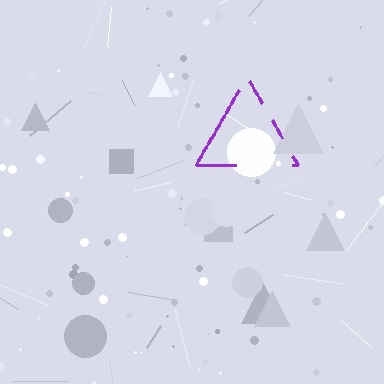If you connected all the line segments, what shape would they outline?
They would outline a triangle.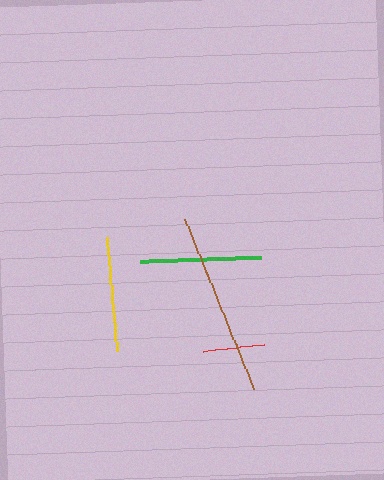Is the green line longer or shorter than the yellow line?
The green line is longer than the yellow line.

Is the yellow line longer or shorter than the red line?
The yellow line is longer than the red line.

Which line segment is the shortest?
The red line is the shortest at approximately 61 pixels.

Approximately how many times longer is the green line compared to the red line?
The green line is approximately 2.0 times the length of the red line.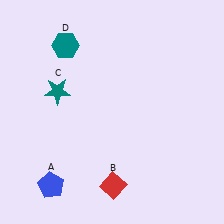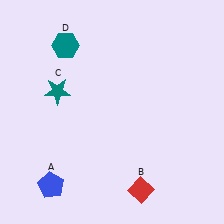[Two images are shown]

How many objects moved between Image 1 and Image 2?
1 object moved between the two images.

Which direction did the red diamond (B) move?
The red diamond (B) moved right.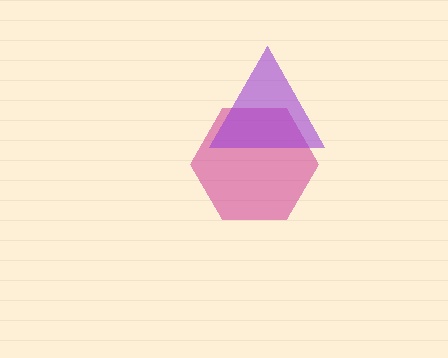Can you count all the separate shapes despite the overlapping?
Yes, there are 2 separate shapes.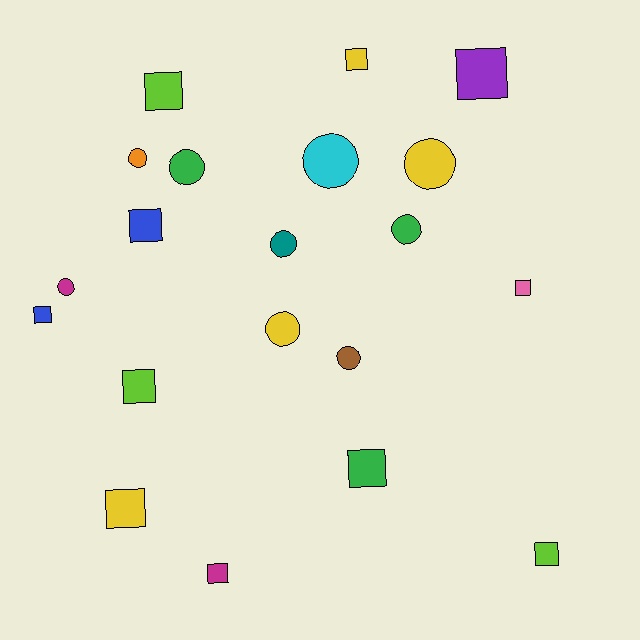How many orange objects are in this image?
There is 1 orange object.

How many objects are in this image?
There are 20 objects.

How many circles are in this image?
There are 9 circles.